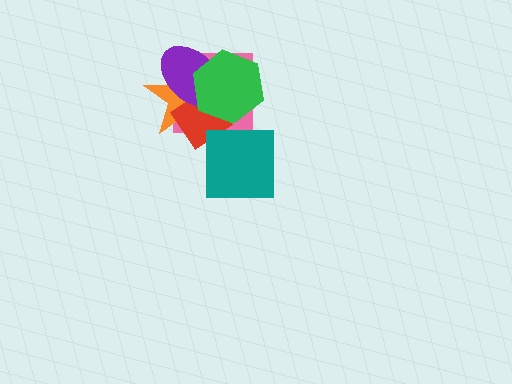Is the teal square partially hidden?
No, no other shape covers it.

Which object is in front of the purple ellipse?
The green hexagon is in front of the purple ellipse.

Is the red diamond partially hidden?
Yes, it is partially covered by another shape.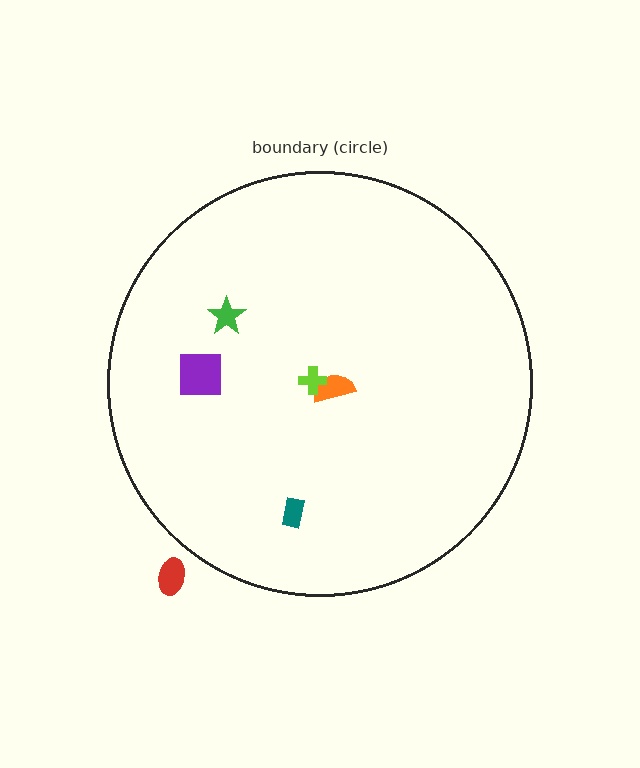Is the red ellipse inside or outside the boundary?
Outside.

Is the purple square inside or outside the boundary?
Inside.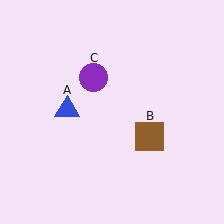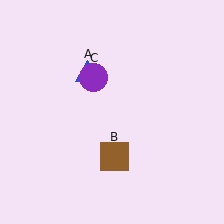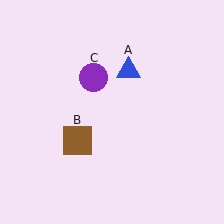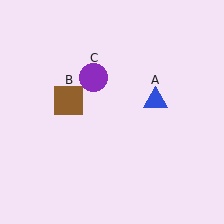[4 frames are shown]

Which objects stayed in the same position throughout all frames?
Purple circle (object C) remained stationary.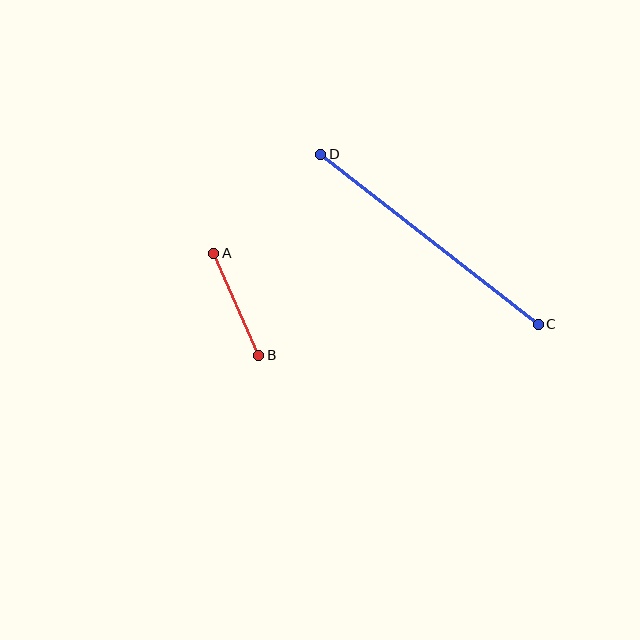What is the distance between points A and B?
The distance is approximately 112 pixels.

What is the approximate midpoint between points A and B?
The midpoint is at approximately (236, 304) pixels.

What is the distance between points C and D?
The distance is approximately 276 pixels.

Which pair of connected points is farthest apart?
Points C and D are farthest apart.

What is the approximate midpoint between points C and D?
The midpoint is at approximately (430, 239) pixels.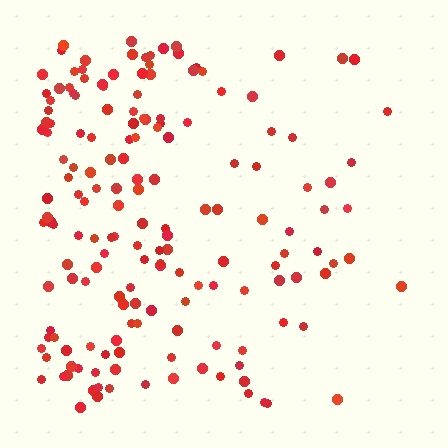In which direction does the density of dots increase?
From right to left, with the left side densest.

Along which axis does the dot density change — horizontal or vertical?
Horizontal.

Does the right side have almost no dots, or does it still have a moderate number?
Still a moderate number, just noticeably fewer than the left.